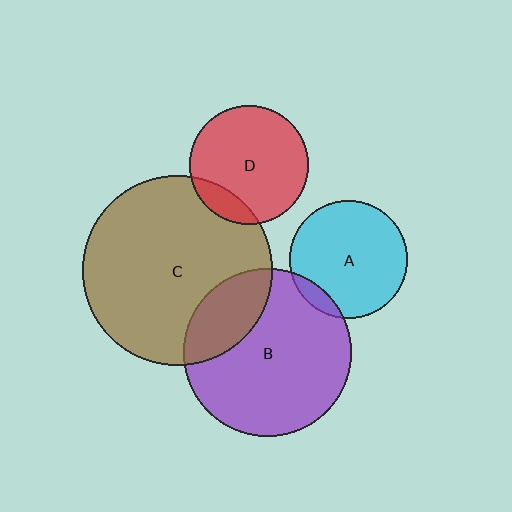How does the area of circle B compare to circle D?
Approximately 2.0 times.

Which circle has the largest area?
Circle C (brown).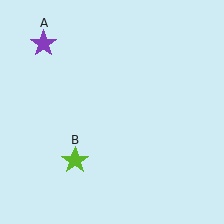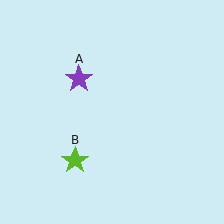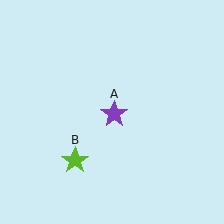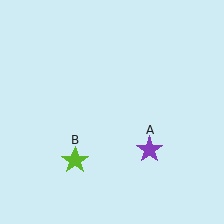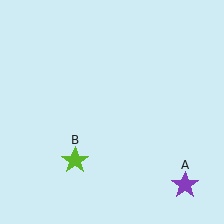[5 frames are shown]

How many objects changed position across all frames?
1 object changed position: purple star (object A).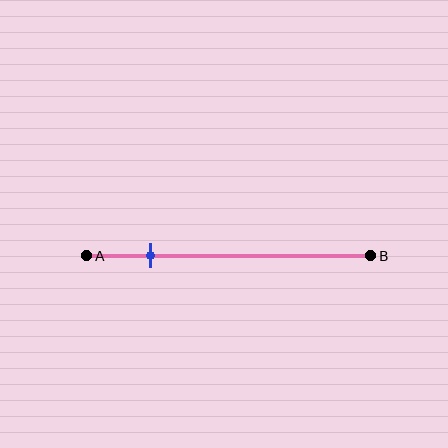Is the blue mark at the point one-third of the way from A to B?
No, the mark is at about 25% from A, not at the 33% one-third point.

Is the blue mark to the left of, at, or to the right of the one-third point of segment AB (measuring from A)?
The blue mark is to the left of the one-third point of segment AB.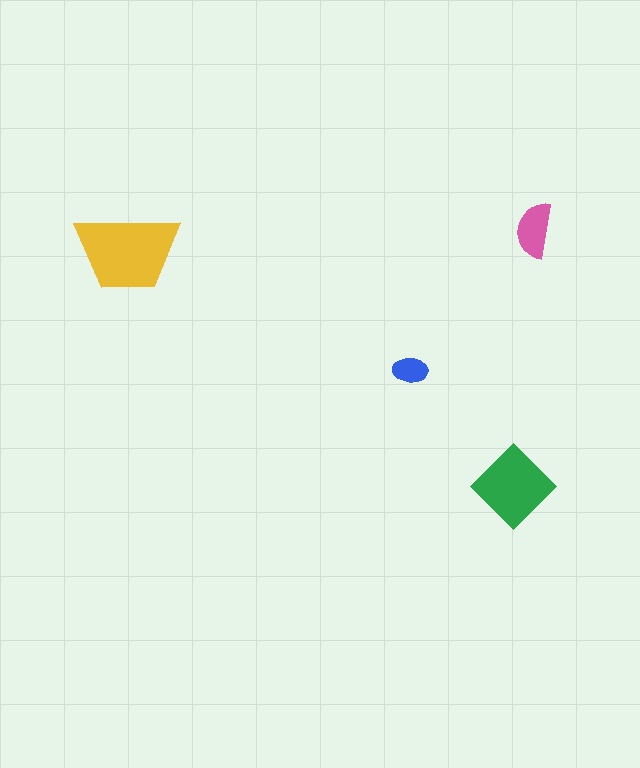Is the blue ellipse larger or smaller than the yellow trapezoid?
Smaller.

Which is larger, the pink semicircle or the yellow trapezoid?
The yellow trapezoid.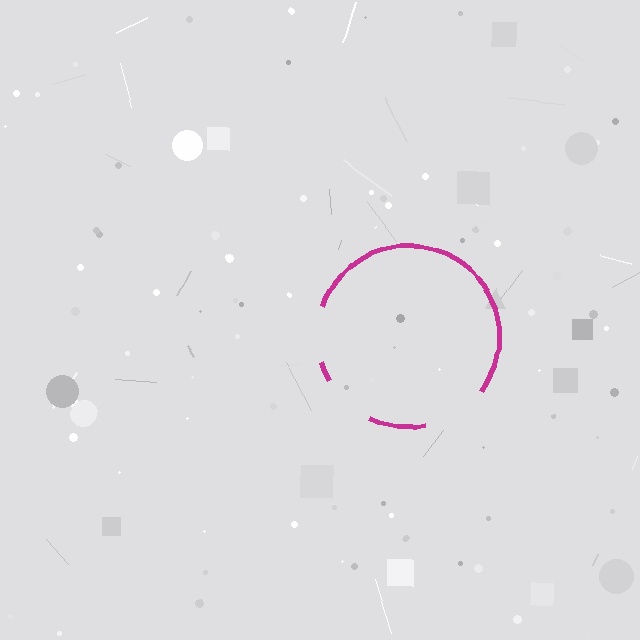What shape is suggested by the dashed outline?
The dashed outline suggests a circle.